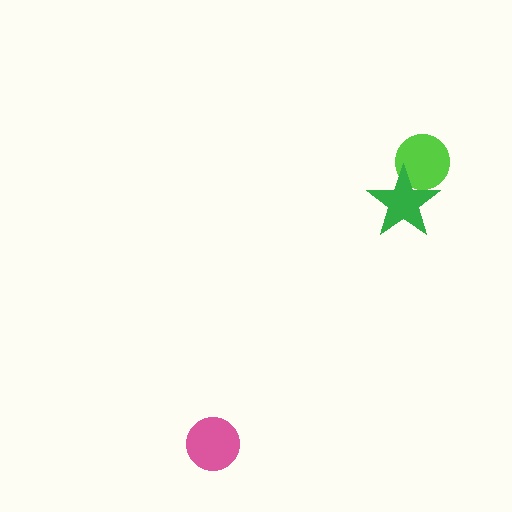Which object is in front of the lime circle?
The green star is in front of the lime circle.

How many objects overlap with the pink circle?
0 objects overlap with the pink circle.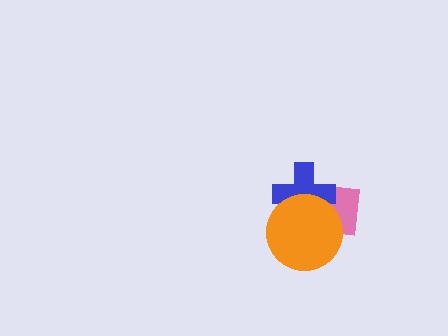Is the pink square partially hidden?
Yes, it is partially covered by another shape.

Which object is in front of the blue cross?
The orange circle is in front of the blue cross.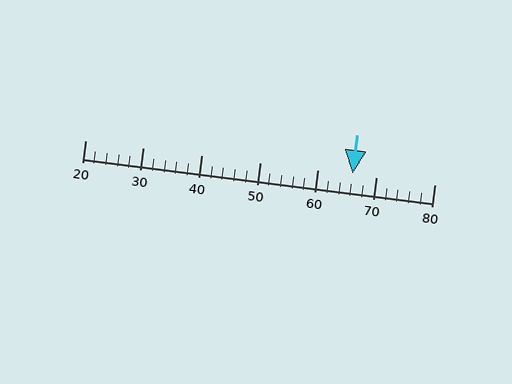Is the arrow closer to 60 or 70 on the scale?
The arrow is closer to 70.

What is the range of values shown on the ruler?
The ruler shows values from 20 to 80.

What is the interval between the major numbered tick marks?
The major tick marks are spaced 10 units apart.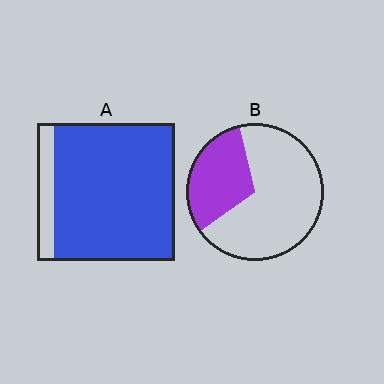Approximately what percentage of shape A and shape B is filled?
A is approximately 90% and B is approximately 30%.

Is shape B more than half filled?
No.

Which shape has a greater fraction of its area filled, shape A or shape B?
Shape A.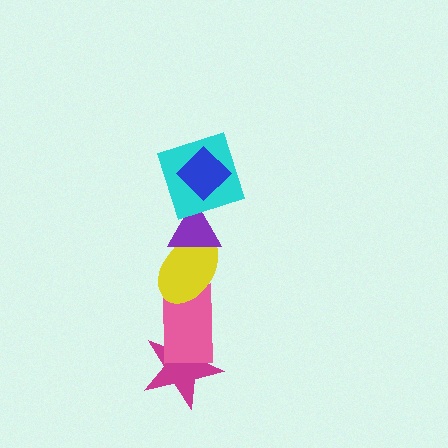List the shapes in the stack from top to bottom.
From top to bottom: the blue diamond, the cyan square, the purple triangle, the yellow ellipse, the pink rectangle, the magenta star.